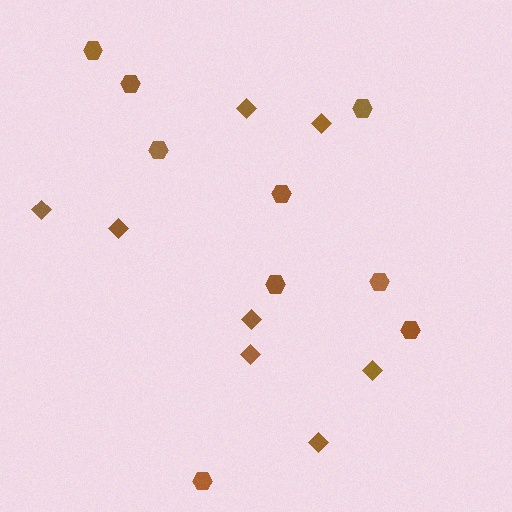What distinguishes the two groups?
There are 2 groups: one group of hexagons (9) and one group of diamonds (8).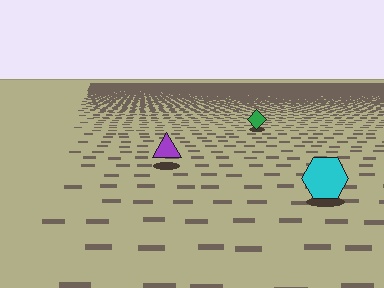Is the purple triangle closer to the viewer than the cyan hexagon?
No. The cyan hexagon is closer — you can tell from the texture gradient: the ground texture is coarser near it.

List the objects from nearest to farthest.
From nearest to farthest: the cyan hexagon, the purple triangle, the green diamond.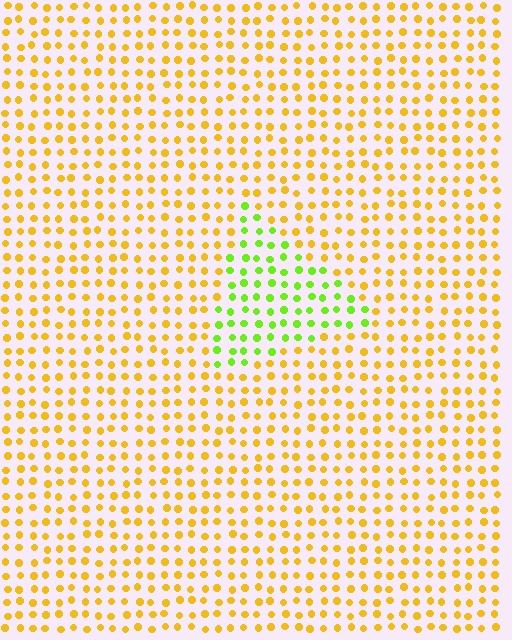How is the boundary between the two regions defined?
The boundary is defined purely by a slight shift in hue (about 52 degrees). Spacing, size, and orientation are identical on both sides.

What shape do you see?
I see a triangle.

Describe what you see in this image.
The image is filled with small yellow elements in a uniform arrangement. A triangle-shaped region is visible where the elements are tinted to a slightly different hue, forming a subtle color boundary.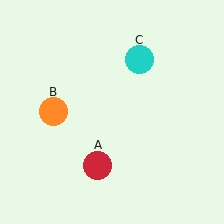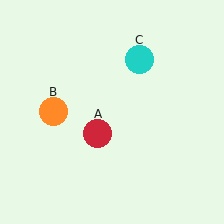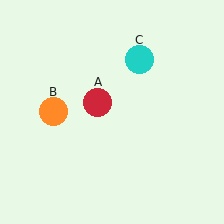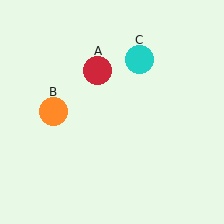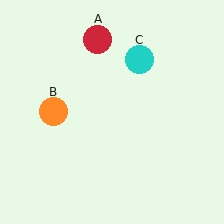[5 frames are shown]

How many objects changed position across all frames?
1 object changed position: red circle (object A).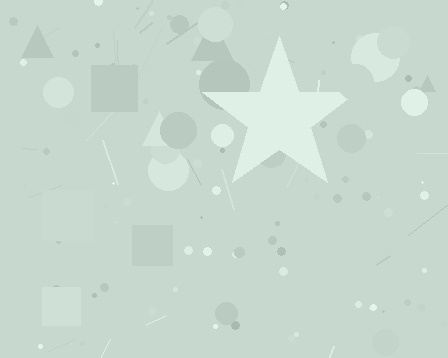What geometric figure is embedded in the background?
A star is embedded in the background.